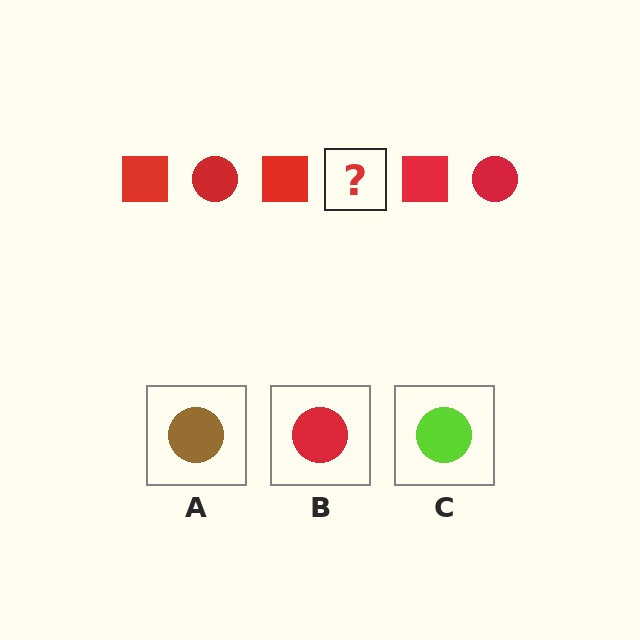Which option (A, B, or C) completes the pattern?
B.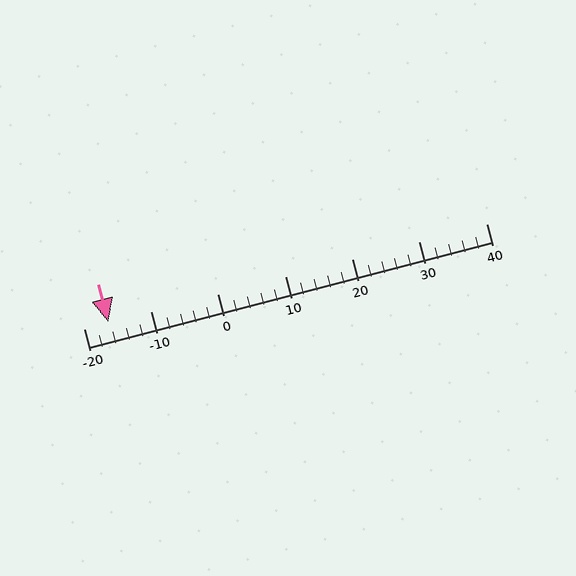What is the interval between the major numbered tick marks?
The major tick marks are spaced 10 units apart.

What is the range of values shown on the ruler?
The ruler shows values from -20 to 40.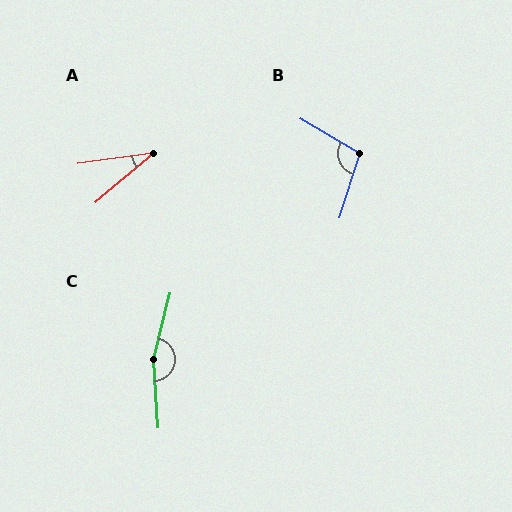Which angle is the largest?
C, at approximately 162 degrees.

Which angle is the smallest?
A, at approximately 33 degrees.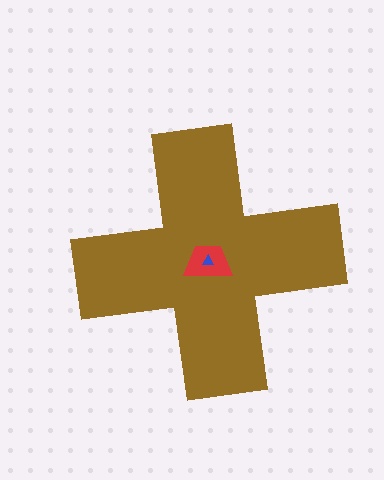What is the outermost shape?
The brown cross.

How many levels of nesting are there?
3.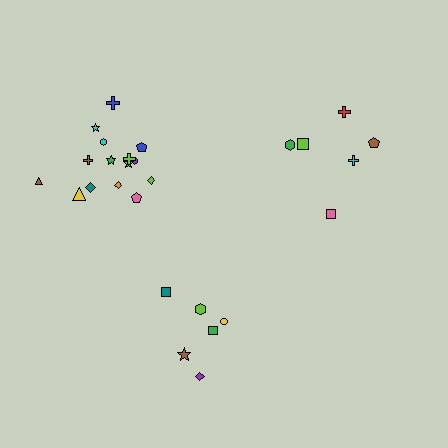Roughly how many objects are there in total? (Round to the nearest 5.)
Roughly 25 objects in total.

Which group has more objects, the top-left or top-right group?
The top-left group.